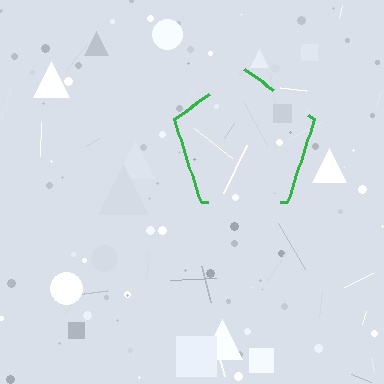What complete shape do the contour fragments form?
The contour fragments form a pentagon.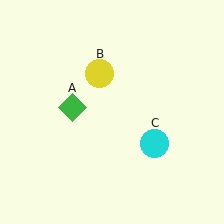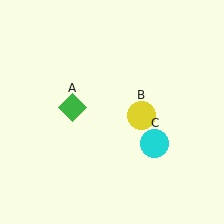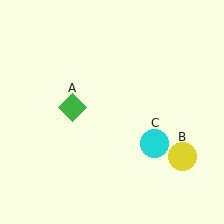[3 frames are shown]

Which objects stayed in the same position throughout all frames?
Green diamond (object A) and cyan circle (object C) remained stationary.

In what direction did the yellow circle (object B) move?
The yellow circle (object B) moved down and to the right.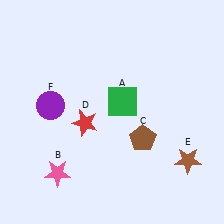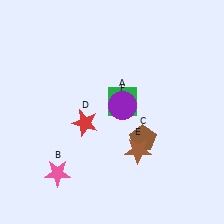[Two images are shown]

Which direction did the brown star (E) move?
The brown star (E) moved left.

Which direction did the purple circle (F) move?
The purple circle (F) moved right.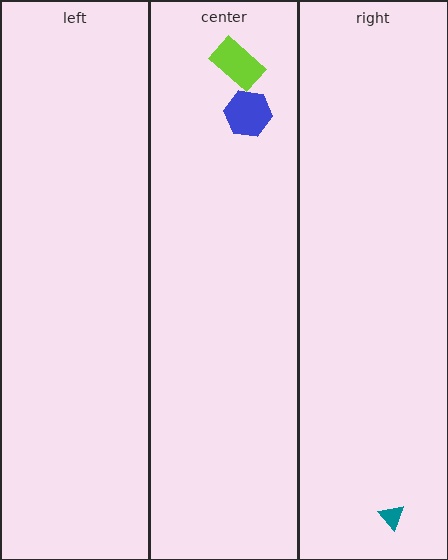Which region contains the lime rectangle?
The center region.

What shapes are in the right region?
The teal triangle.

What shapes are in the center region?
The blue hexagon, the lime rectangle.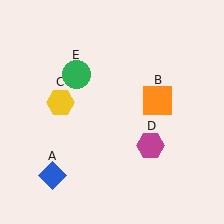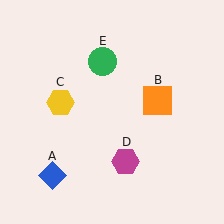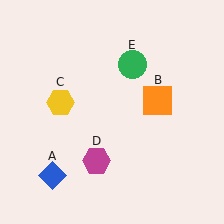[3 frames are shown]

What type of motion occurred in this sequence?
The magenta hexagon (object D), green circle (object E) rotated clockwise around the center of the scene.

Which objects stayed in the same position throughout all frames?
Blue diamond (object A) and orange square (object B) and yellow hexagon (object C) remained stationary.